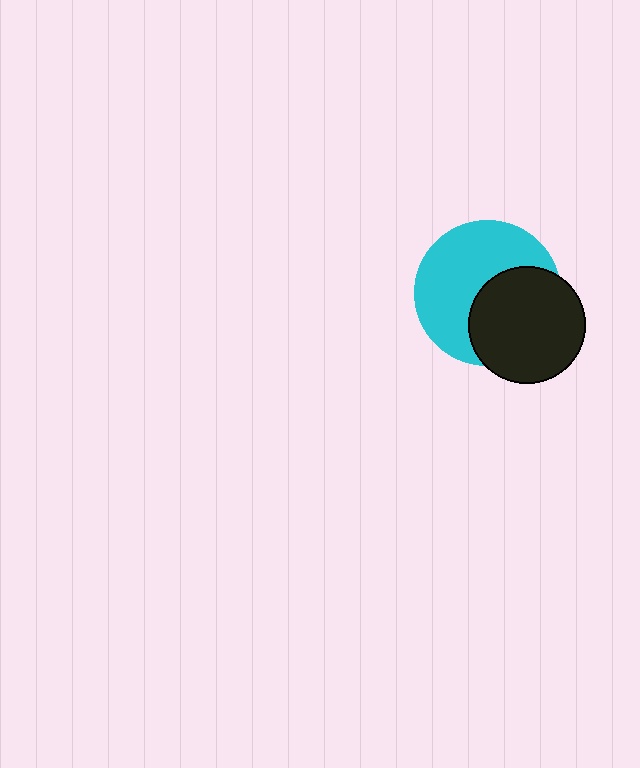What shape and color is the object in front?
The object in front is a black circle.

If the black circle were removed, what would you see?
You would see the complete cyan circle.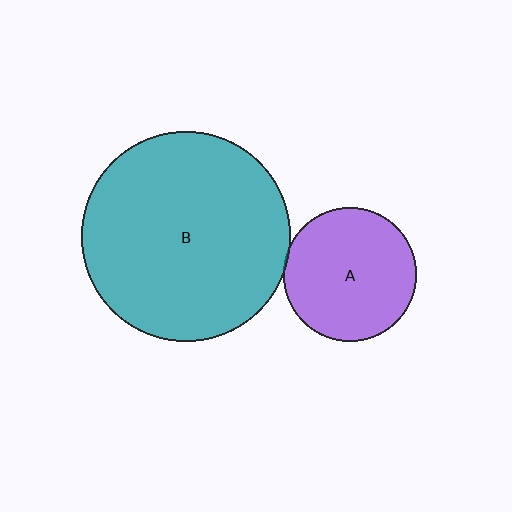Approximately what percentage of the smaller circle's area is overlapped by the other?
Approximately 5%.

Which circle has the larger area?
Circle B (teal).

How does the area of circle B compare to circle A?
Approximately 2.5 times.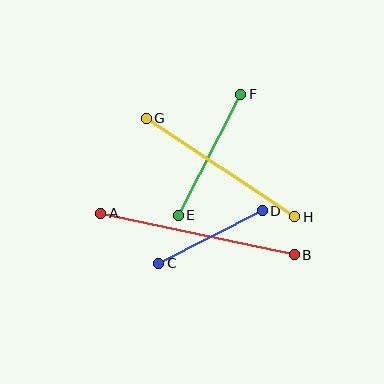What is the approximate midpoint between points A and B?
The midpoint is at approximately (198, 234) pixels.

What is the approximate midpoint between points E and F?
The midpoint is at approximately (210, 155) pixels.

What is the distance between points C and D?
The distance is approximately 116 pixels.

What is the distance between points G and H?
The distance is approximately 178 pixels.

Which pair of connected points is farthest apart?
Points A and B are farthest apart.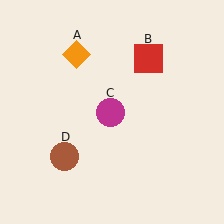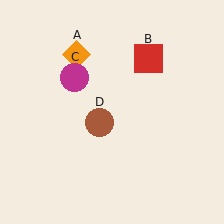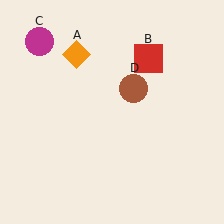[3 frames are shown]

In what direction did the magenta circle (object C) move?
The magenta circle (object C) moved up and to the left.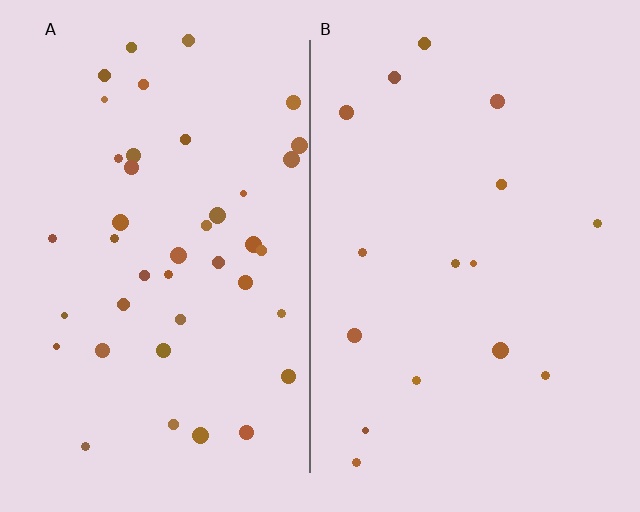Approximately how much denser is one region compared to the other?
Approximately 2.7× — region A over region B.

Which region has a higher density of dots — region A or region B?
A (the left).